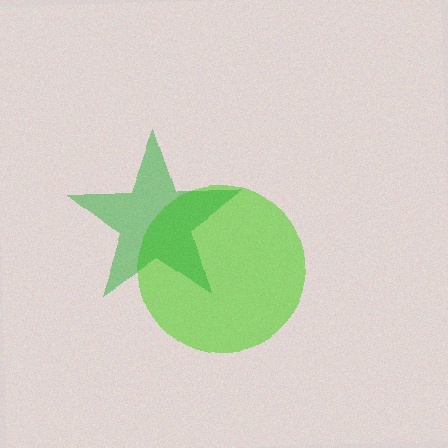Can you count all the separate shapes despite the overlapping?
Yes, there are 2 separate shapes.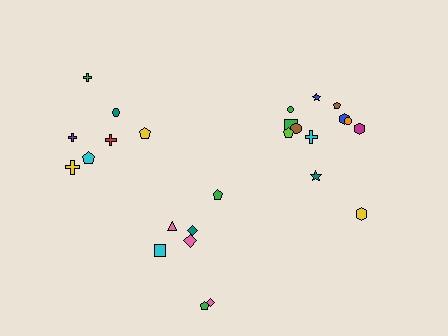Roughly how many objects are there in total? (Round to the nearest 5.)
Roughly 25 objects in total.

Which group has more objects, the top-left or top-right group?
The top-right group.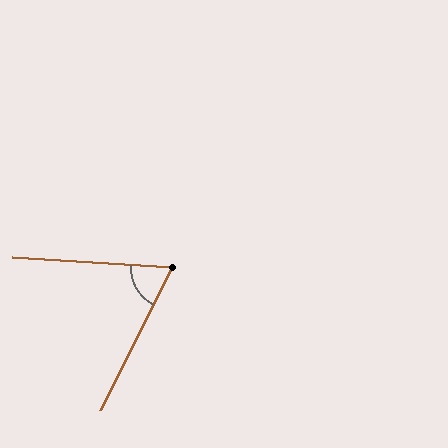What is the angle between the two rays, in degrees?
Approximately 67 degrees.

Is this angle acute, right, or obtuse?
It is acute.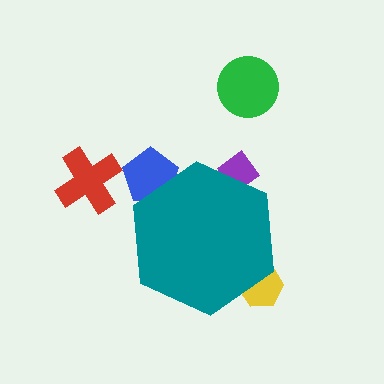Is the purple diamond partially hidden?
Yes, the purple diamond is partially hidden behind the teal hexagon.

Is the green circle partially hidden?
No, the green circle is fully visible.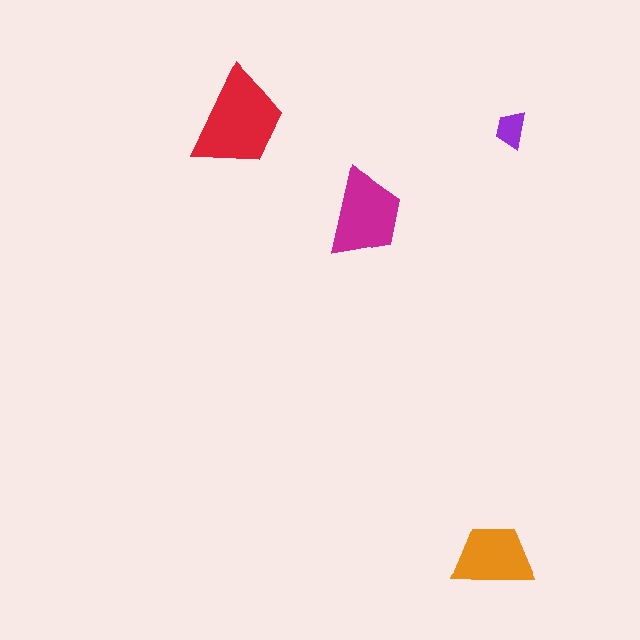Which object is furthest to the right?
The purple trapezoid is rightmost.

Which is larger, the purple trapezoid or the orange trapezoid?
The orange one.